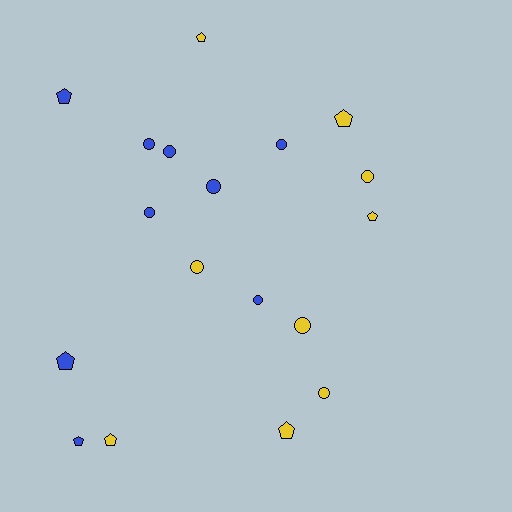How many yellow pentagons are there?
There are 5 yellow pentagons.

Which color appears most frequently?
Yellow, with 9 objects.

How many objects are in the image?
There are 18 objects.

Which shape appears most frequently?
Circle, with 10 objects.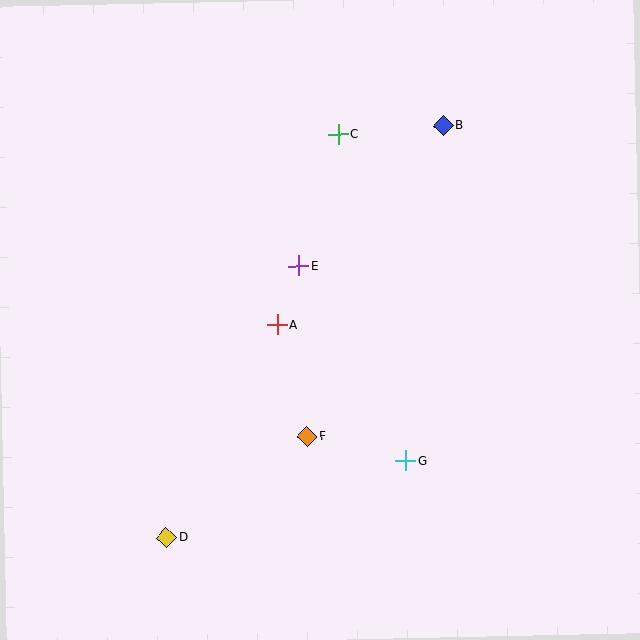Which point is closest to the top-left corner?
Point C is closest to the top-left corner.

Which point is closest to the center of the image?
Point A at (278, 325) is closest to the center.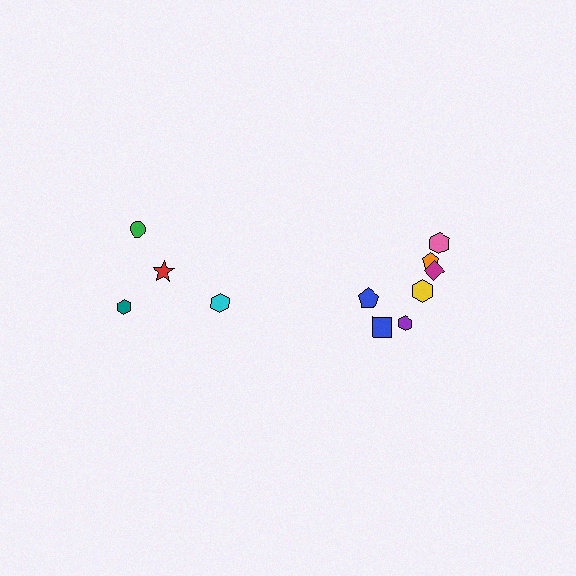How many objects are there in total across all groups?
There are 11 objects.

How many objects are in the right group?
There are 7 objects.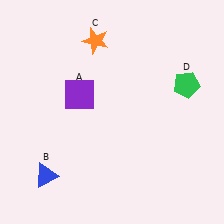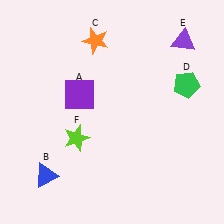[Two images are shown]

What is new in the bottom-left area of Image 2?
A lime star (F) was added in the bottom-left area of Image 2.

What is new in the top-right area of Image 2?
A purple triangle (E) was added in the top-right area of Image 2.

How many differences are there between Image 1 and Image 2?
There are 2 differences between the two images.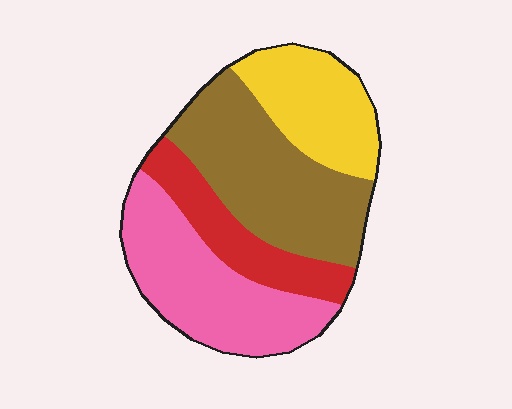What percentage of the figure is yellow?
Yellow takes up about one fifth (1/5) of the figure.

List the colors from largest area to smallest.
From largest to smallest: brown, pink, yellow, red.